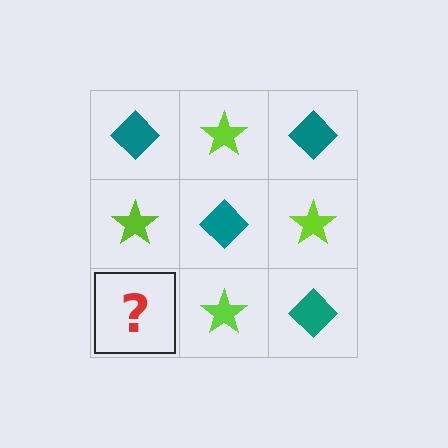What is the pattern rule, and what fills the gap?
The rule is that it alternates teal diamond and lime star in a checkerboard pattern. The gap should be filled with a teal diamond.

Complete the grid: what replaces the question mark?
The question mark should be replaced with a teal diamond.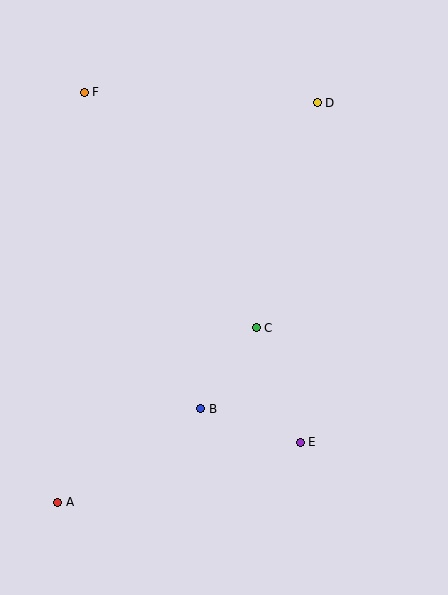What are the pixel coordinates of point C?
Point C is at (256, 328).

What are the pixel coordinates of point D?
Point D is at (317, 103).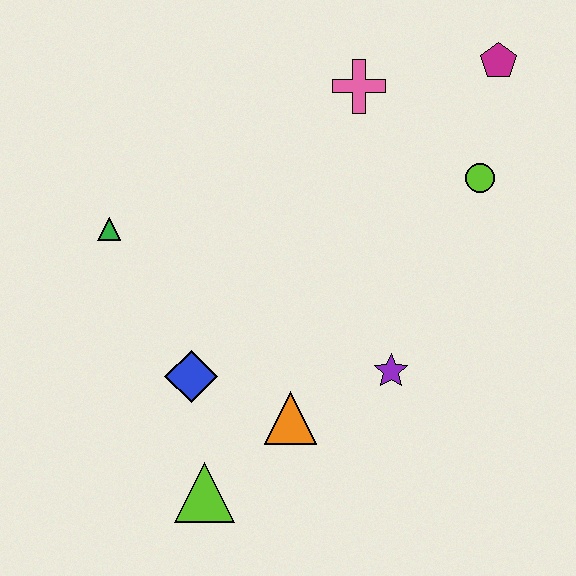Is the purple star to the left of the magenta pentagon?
Yes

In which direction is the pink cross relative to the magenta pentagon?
The pink cross is to the left of the magenta pentagon.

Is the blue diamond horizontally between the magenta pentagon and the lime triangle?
No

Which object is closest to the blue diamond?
The orange triangle is closest to the blue diamond.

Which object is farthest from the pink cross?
The lime triangle is farthest from the pink cross.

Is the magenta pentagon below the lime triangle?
No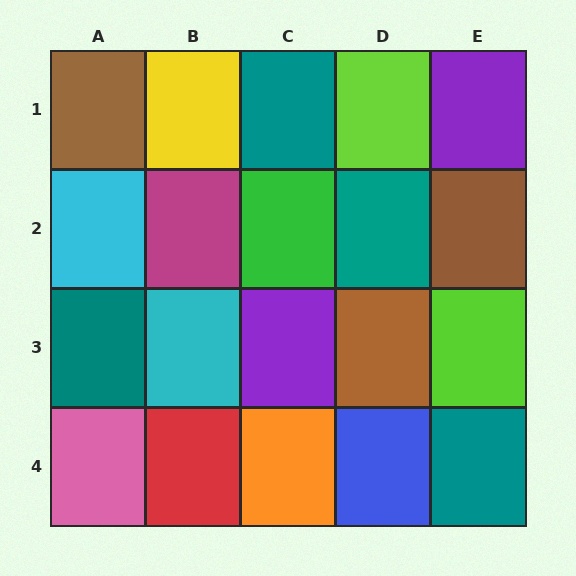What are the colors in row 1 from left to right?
Brown, yellow, teal, lime, purple.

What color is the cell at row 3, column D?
Brown.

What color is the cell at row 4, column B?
Red.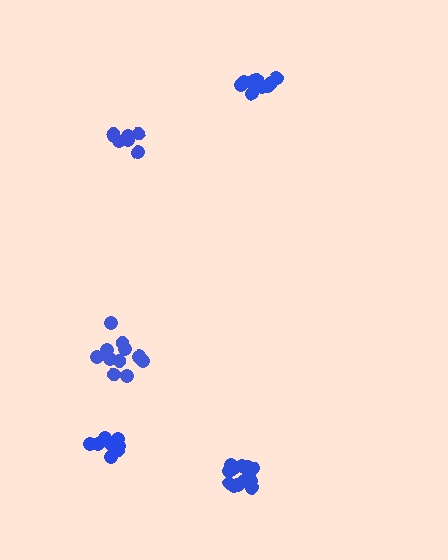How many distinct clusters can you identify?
There are 5 distinct clusters.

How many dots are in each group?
Group 1: 9 dots, Group 2: 9 dots, Group 3: 11 dots, Group 4: 14 dots, Group 5: 9 dots (52 total).